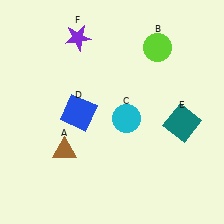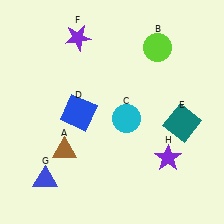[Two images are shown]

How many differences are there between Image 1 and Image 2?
There are 2 differences between the two images.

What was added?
A blue triangle (G), a purple star (H) were added in Image 2.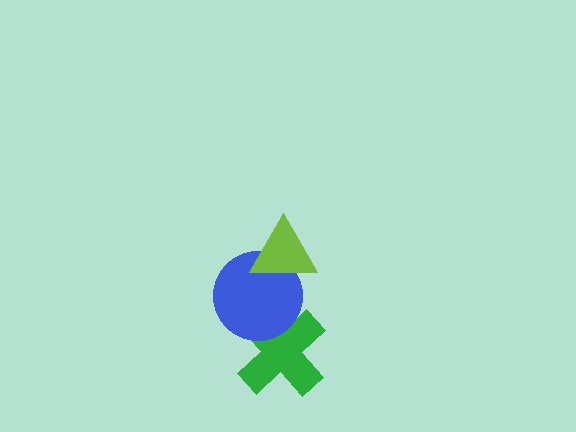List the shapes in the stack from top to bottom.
From top to bottom: the lime triangle, the blue circle, the green cross.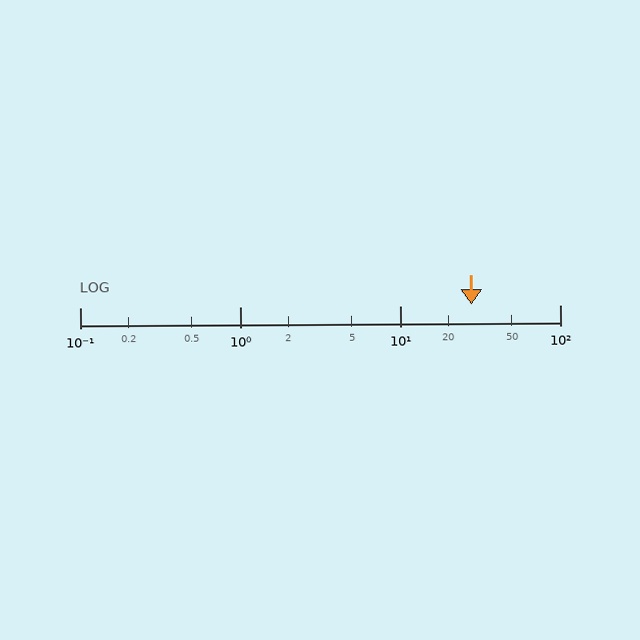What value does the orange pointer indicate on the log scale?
The pointer indicates approximately 28.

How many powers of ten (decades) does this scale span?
The scale spans 3 decades, from 0.1 to 100.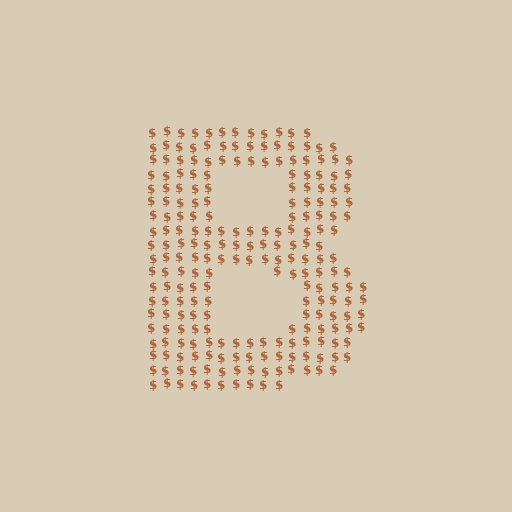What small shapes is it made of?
It is made of small dollar signs.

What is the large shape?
The large shape is the letter B.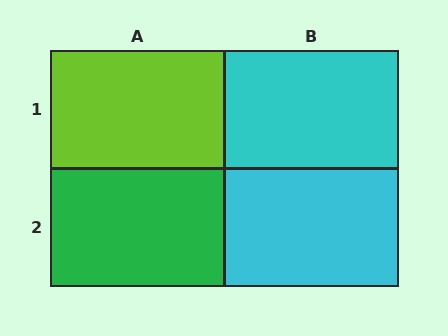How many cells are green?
1 cell is green.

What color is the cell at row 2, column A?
Green.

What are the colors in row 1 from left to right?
Lime, cyan.